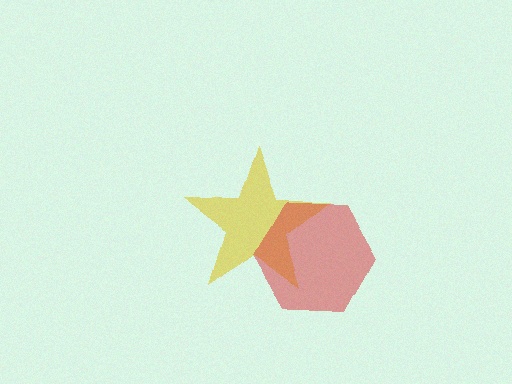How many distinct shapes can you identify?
There are 2 distinct shapes: a yellow star, a red hexagon.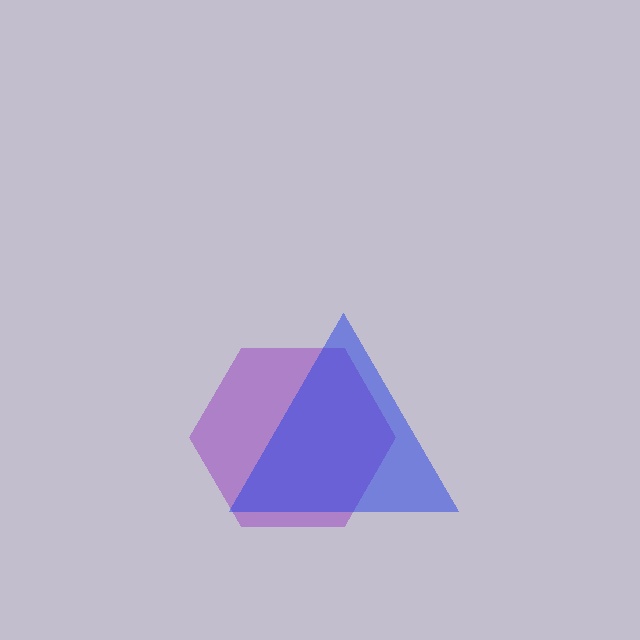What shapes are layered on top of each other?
The layered shapes are: a purple hexagon, a blue triangle.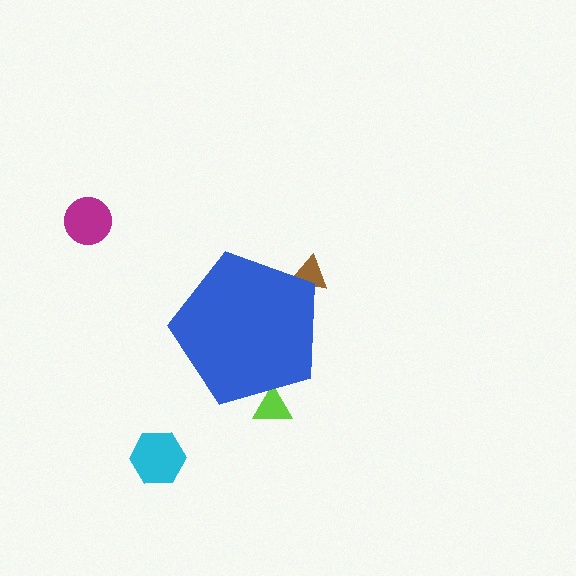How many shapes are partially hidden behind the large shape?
2 shapes are partially hidden.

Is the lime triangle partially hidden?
Yes, the lime triangle is partially hidden behind the blue pentagon.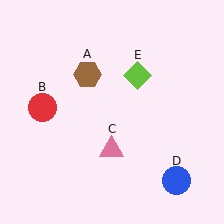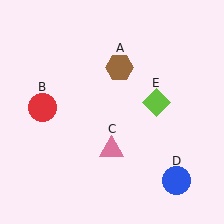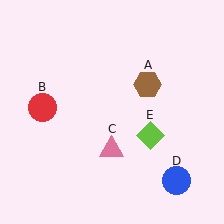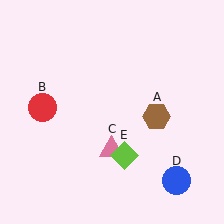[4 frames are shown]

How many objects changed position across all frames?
2 objects changed position: brown hexagon (object A), lime diamond (object E).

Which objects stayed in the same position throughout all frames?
Red circle (object B) and pink triangle (object C) and blue circle (object D) remained stationary.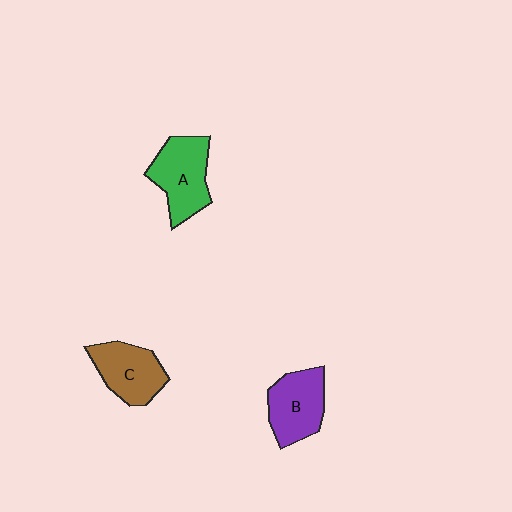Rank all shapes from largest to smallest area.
From largest to smallest: A (green), B (purple), C (brown).